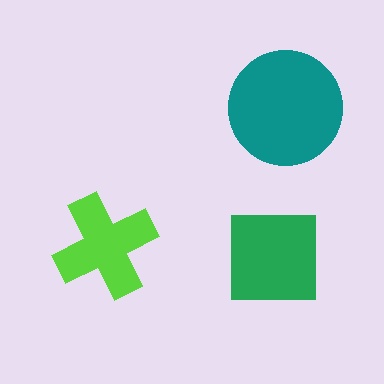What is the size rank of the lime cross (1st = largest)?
3rd.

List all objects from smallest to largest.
The lime cross, the green square, the teal circle.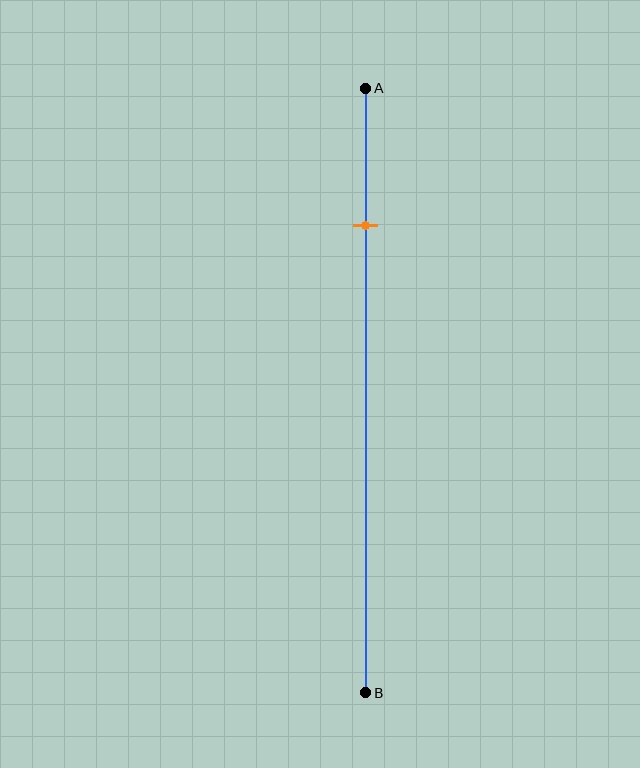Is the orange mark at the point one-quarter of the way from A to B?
Yes, the mark is approximately at the one-quarter point.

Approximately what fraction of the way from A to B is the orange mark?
The orange mark is approximately 25% of the way from A to B.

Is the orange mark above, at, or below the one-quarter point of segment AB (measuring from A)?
The orange mark is approximately at the one-quarter point of segment AB.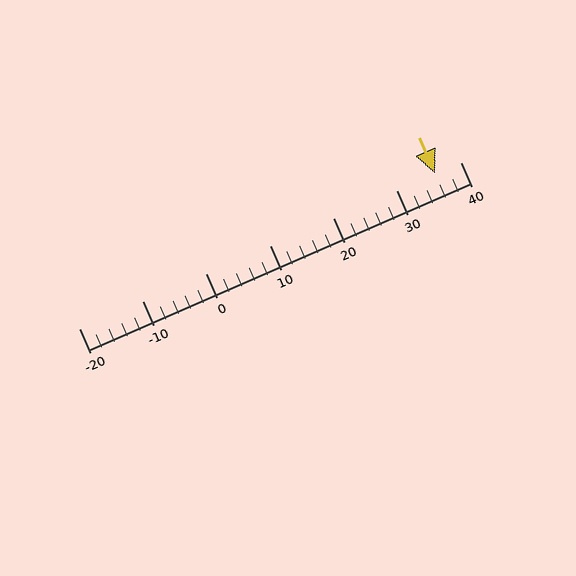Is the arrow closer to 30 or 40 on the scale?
The arrow is closer to 40.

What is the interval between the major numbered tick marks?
The major tick marks are spaced 10 units apart.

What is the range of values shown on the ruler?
The ruler shows values from -20 to 40.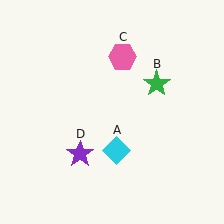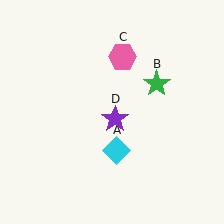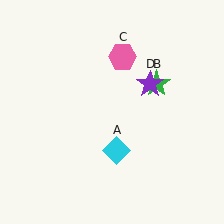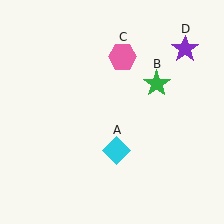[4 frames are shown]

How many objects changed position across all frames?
1 object changed position: purple star (object D).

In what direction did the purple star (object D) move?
The purple star (object D) moved up and to the right.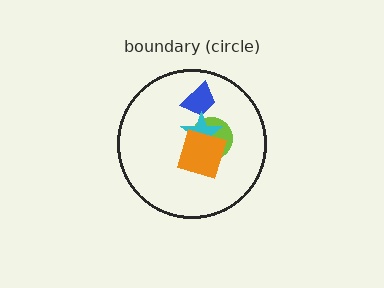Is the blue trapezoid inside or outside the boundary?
Inside.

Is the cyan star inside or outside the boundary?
Inside.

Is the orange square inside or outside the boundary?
Inside.